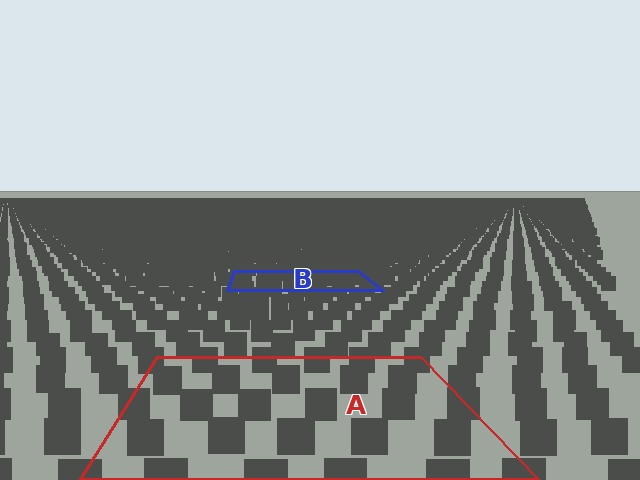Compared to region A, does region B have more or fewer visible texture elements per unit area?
Region B has more texture elements per unit area — they are packed more densely because it is farther away.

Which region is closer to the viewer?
Region A is closer. The texture elements there are larger and more spread out.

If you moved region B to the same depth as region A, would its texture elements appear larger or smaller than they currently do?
They would appear larger. At a closer depth, the same texture elements are projected at a bigger on-screen size.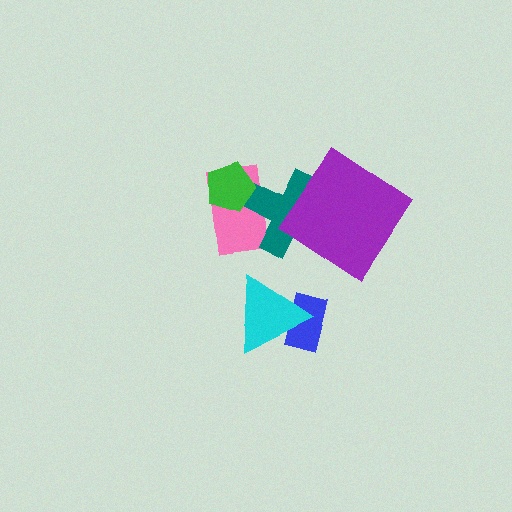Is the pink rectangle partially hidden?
Yes, it is partially covered by another shape.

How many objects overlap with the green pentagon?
1 object overlaps with the green pentagon.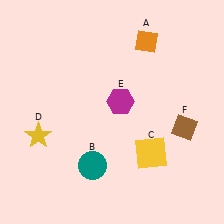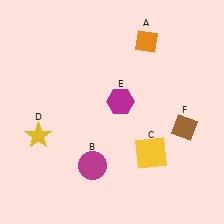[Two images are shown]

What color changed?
The circle (B) changed from teal in Image 1 to magenta in Image 2.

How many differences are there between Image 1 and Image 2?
There is 1 difference between the two images.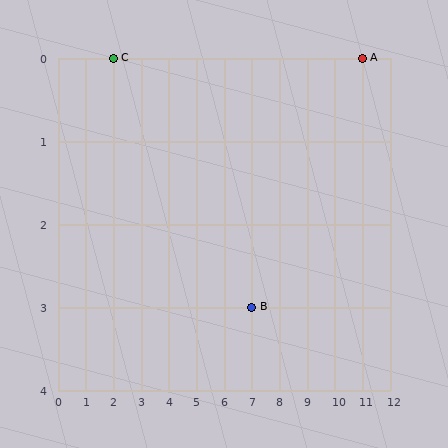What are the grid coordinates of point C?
Point C is at grid coordinates (2, 0).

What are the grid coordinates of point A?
Point A is at grid coordinates (11, 0).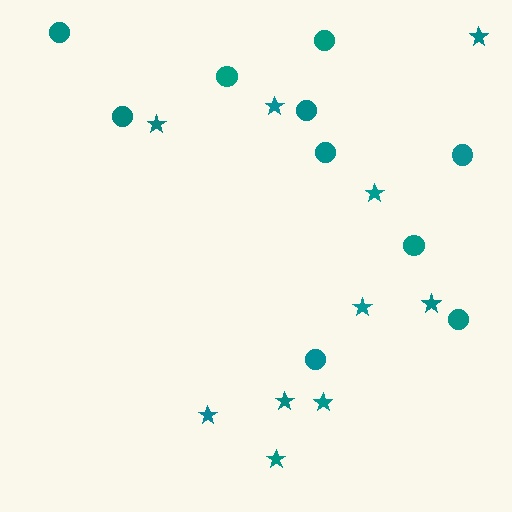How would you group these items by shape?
There are 2 groups: one group of circles (10) and one group of stars (10).